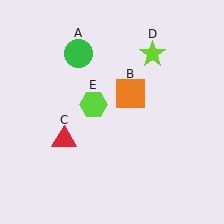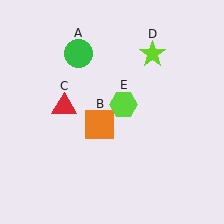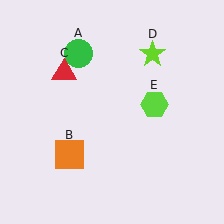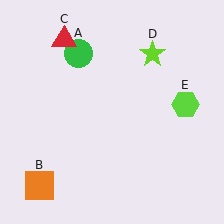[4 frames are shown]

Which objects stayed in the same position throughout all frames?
Green circle (object A) and lime star (object D) remained stationary.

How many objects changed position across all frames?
3 objects changed position: orange square (object B), red triangle (object C), lime hexagon (object E).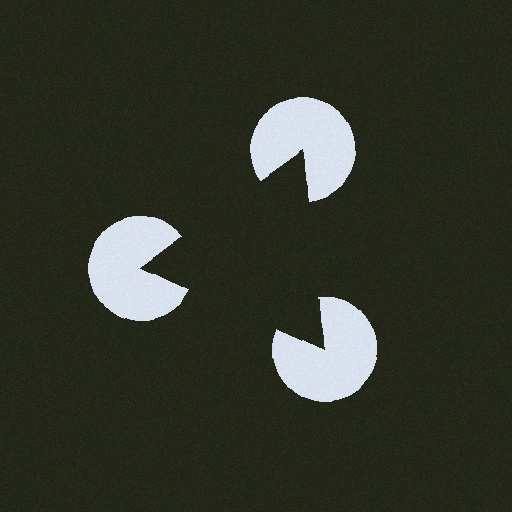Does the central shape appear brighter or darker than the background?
It typically appears slightly darker than the background, even though no actual brightness change is drawn.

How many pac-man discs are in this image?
There are 3 — one at each vertex of the illusory triangle.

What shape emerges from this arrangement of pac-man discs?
An illusory triangle — its edges are inferred from the aligned wedge cuts in the pac-man discs, not physically drawn.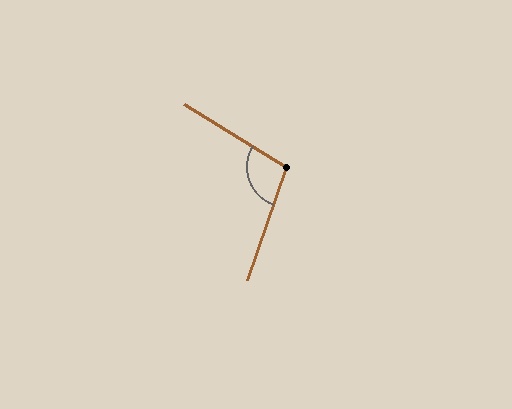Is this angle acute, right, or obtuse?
It is obtuse.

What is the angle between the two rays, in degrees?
Approximately 102 degrees.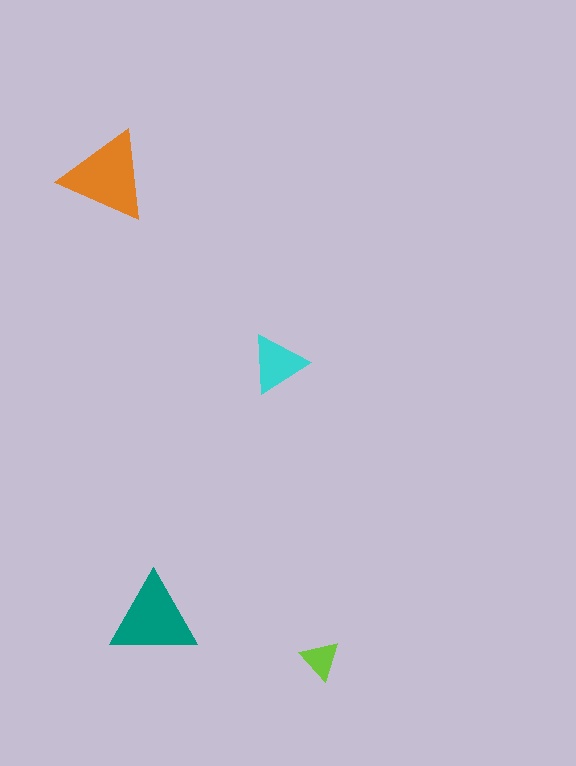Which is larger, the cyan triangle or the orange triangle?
The orange one.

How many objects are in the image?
There are 4 objects in the image.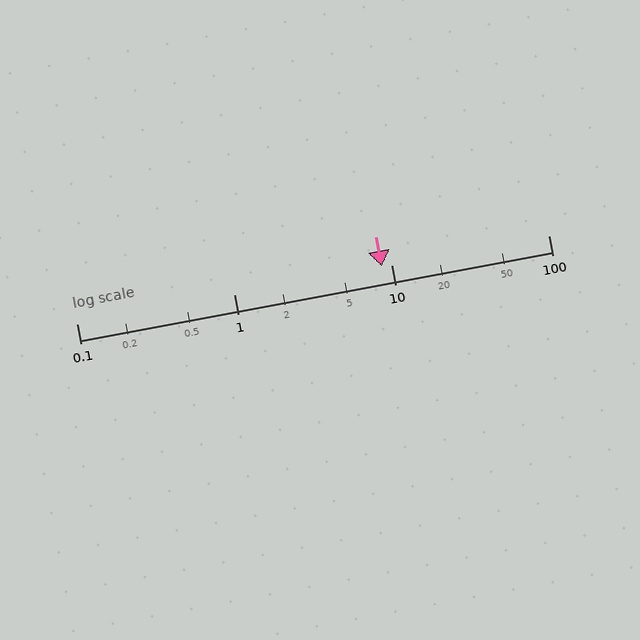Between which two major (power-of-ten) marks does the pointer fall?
The pointer is between 1 and 10.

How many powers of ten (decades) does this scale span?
The scale spans 3 decades, from 0.1 to 100.